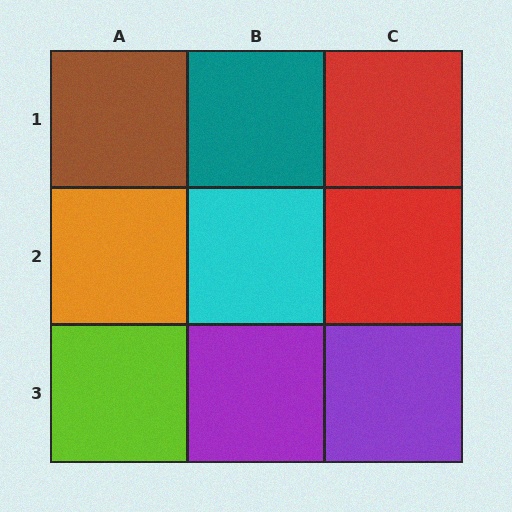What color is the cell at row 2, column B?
Cyan.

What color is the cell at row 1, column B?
Teal.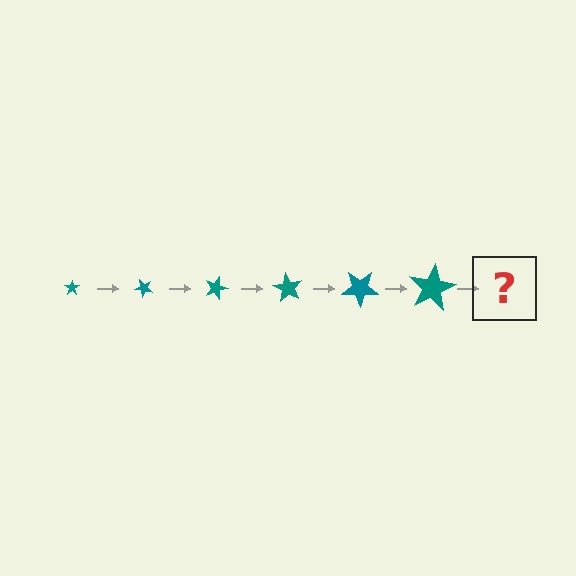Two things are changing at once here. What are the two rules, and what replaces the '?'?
The two rules are that the star grows larger each step and it rotates 45 degrees each step. The '?' should be a star, larger than the previous one and rotated 270 degrees from the start.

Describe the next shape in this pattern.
It should be a star, larger than the previous one and rotated 270 degrees from the start.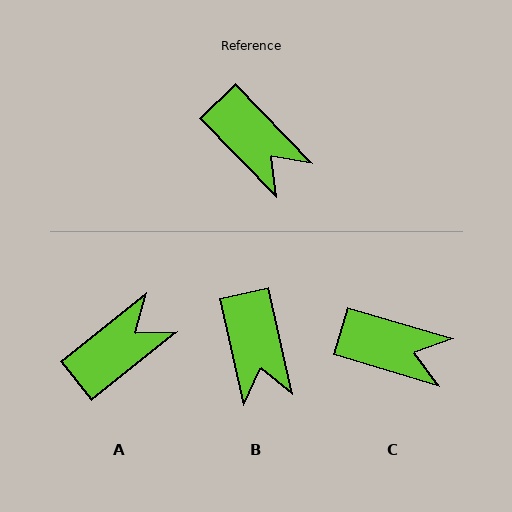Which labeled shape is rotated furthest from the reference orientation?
A, about 85 degrees away.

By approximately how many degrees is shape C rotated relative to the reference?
Approximately 30 degrees counter-clockwise.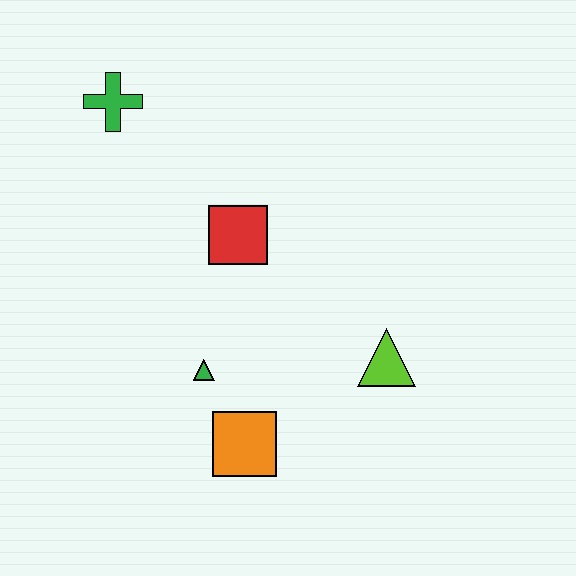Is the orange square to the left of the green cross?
No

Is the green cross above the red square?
Yes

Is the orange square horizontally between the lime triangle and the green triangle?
Yes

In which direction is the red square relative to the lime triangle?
The red square is to the left of the lime triangle.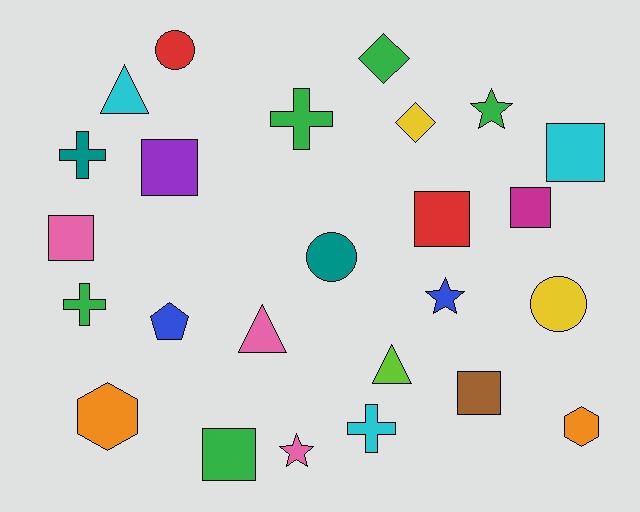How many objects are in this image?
There are 25 objects.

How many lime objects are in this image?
There is 1 lime object.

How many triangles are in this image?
There are 3 triangles.